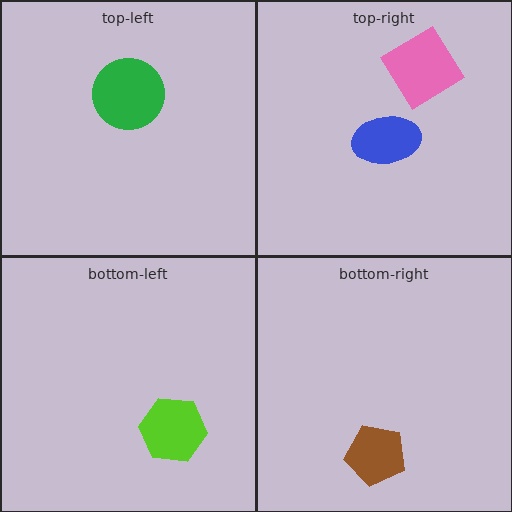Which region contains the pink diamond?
The top-right region.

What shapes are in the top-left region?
The green circle.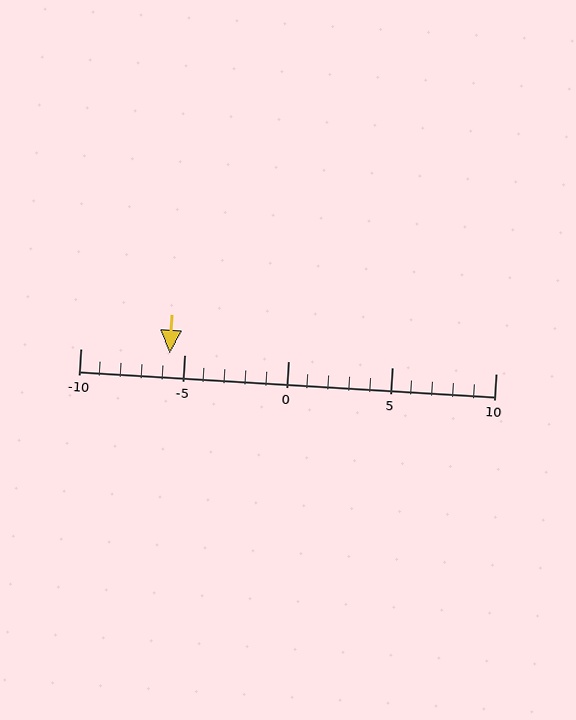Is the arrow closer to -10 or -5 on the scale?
The arrow is closer to -5.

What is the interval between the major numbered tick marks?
The major tick marks are spaced 5 units apart.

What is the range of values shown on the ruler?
The ruler shows values from -10 to 10.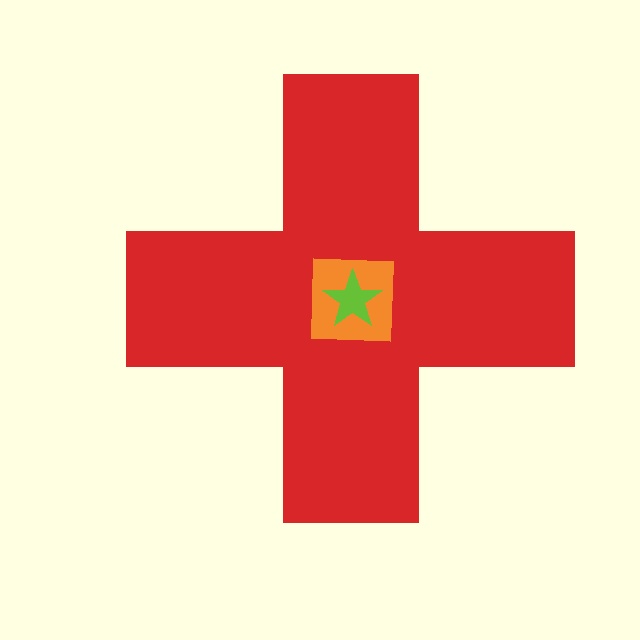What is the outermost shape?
The red cross.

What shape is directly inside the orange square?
The lime star.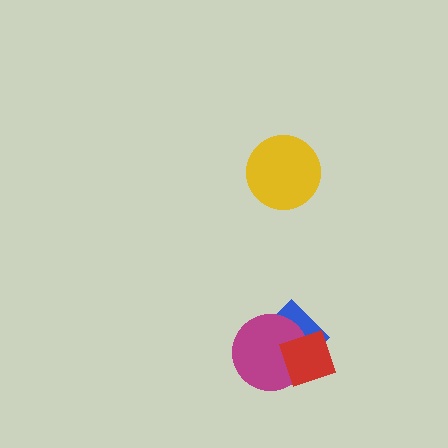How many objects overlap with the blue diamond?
2 objects overlap with the blue diamond.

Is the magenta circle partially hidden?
Yes, it is partially covered by another shape.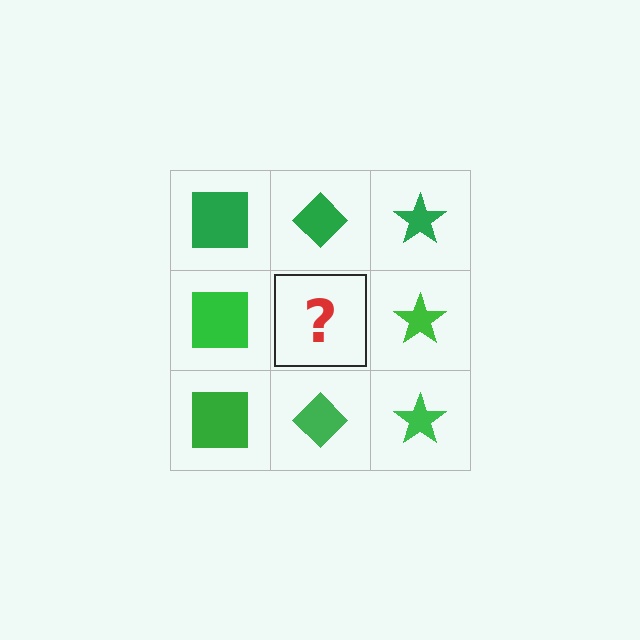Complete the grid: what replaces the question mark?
The question mark should be replaced with a green diamond.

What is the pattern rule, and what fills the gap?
The rule is that each column has a consistent shape. The gap should be filled with a green diamond.